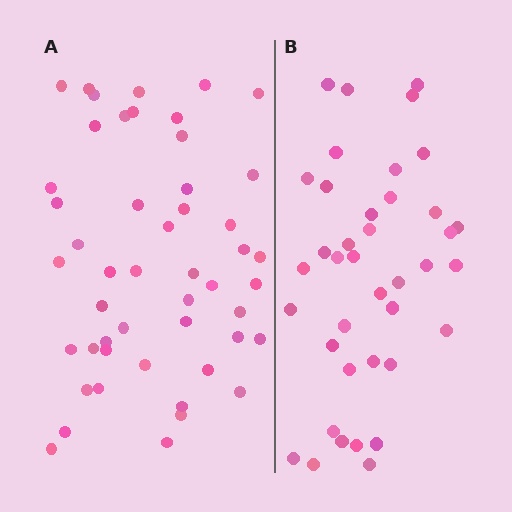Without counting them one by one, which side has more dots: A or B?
Region A (the left region) has more dots.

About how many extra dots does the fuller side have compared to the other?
Region A has roughly 10 or so more dots than region B.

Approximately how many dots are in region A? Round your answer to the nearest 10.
About 50 dots. (The exact count is 49, which rounds to 50.)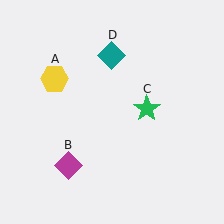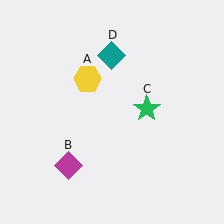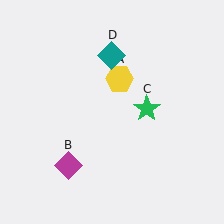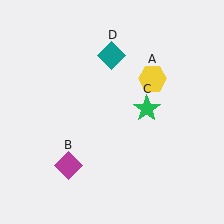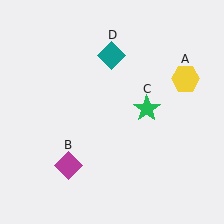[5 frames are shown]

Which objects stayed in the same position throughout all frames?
Magenta diamond (object B) and green star (object C) and teal diamond (object D) remained stationary.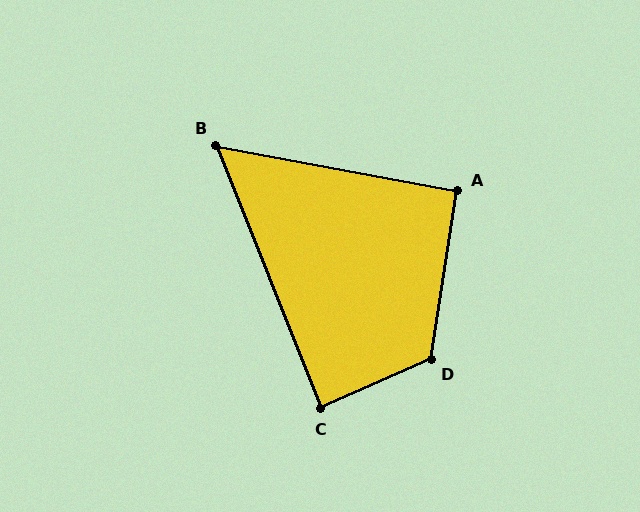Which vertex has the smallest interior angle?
B, at approximately 58 degrees.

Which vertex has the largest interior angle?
D, at approximately 122 degrees.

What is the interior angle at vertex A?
Approximately 92 degrees (approximately right).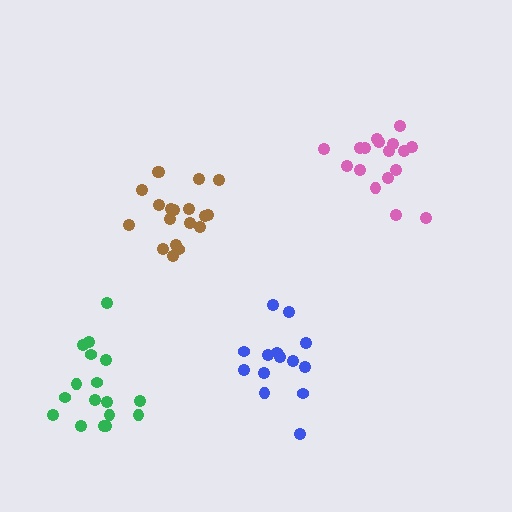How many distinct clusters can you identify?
There are 4 distinct clusters.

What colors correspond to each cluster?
The clusters are colored: green, brown, pink, blue.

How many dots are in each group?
Group 1: 17 dots, Group 2: 19 dots, Group 3: 17 dots, Group 4: 14 dots (67 total).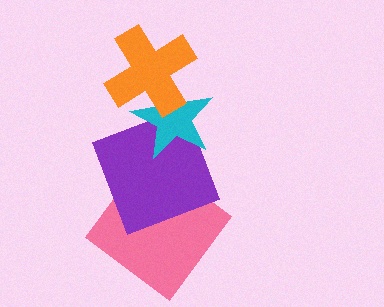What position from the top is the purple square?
The purple square is 3rd from the top.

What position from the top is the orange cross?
The orange cross is 1st from the top.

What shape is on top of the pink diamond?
The purple square is on top of the pink diamond.